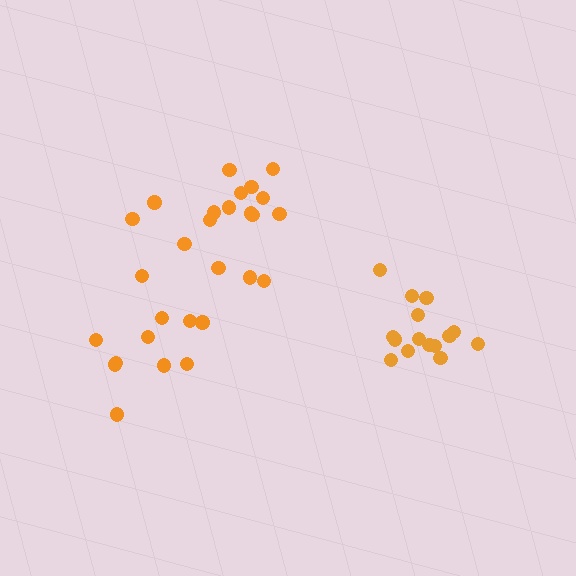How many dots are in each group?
Group 1: 15 dots, Group 2: 17 dots, Group 3: 11 dots (43 total).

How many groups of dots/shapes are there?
There are 3 groups.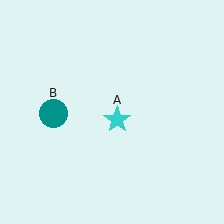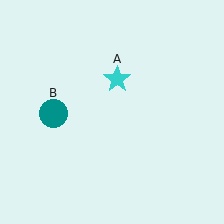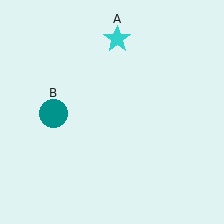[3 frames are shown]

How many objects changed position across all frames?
1 object changed position: cyan star (object A).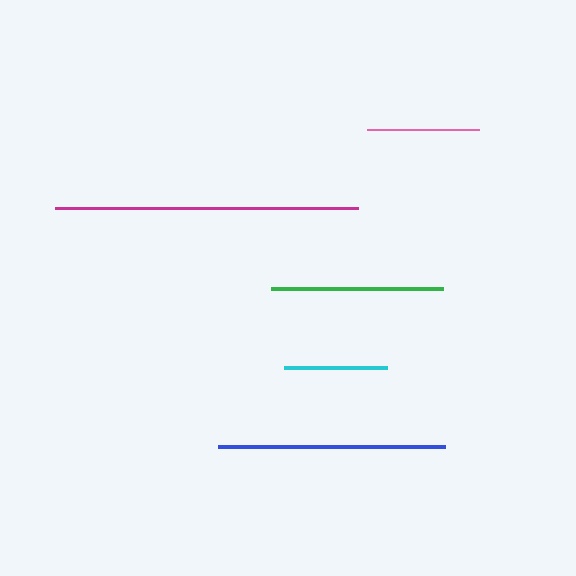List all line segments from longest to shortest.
From longest to shortest: magenta, blue, green, pink, cyan.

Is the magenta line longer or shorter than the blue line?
The magenta line is longer than the blue line.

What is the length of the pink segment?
The pink segment is approximately 111 pixels long.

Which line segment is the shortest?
The cyan line is the shortest at approximately 104 pixels.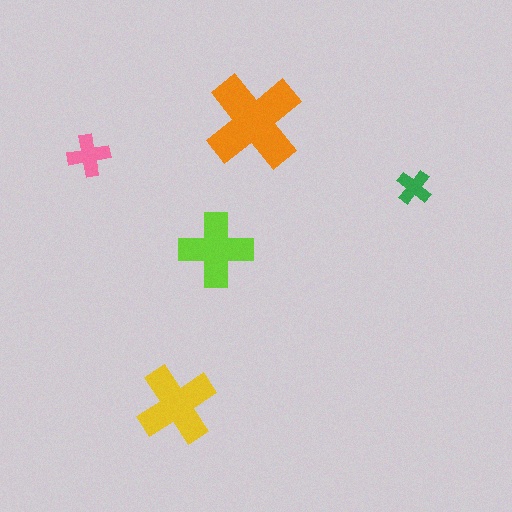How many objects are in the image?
There are 5 objects in the image.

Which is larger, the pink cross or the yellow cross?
The yellow one.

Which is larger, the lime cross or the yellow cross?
The yellow one.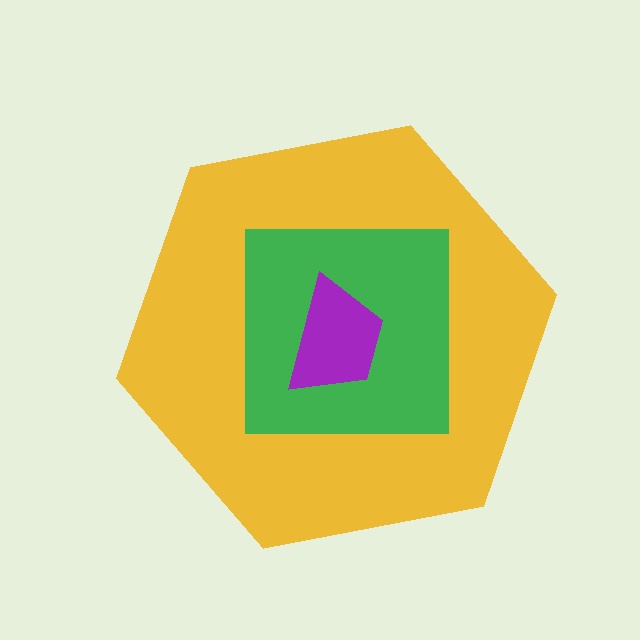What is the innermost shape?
The purple trapezoid.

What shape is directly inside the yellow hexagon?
The green square.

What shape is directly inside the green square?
The purple trapezoid.